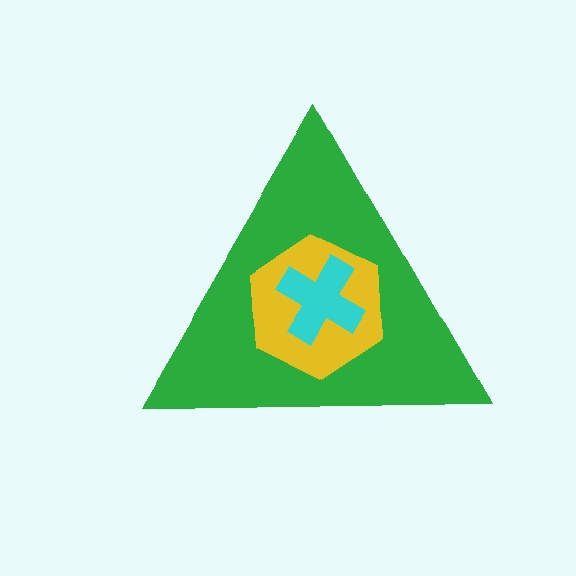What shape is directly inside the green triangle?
The yellow hexagon.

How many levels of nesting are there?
3.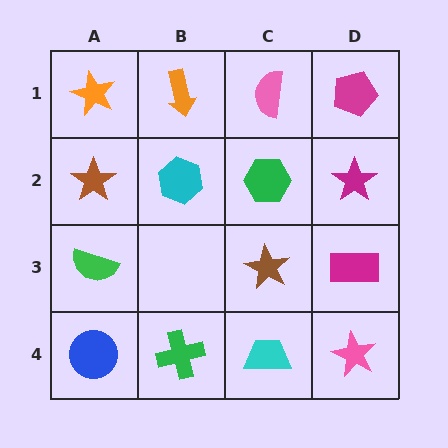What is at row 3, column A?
A green semicircle.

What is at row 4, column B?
A green cross.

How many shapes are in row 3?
3 shapes.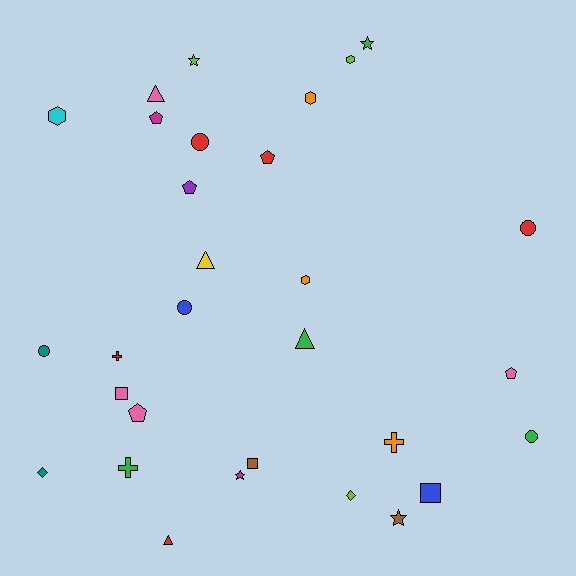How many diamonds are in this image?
There are 2 diamonds.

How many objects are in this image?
There are 30 objects.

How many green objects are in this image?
There are 4 green objects.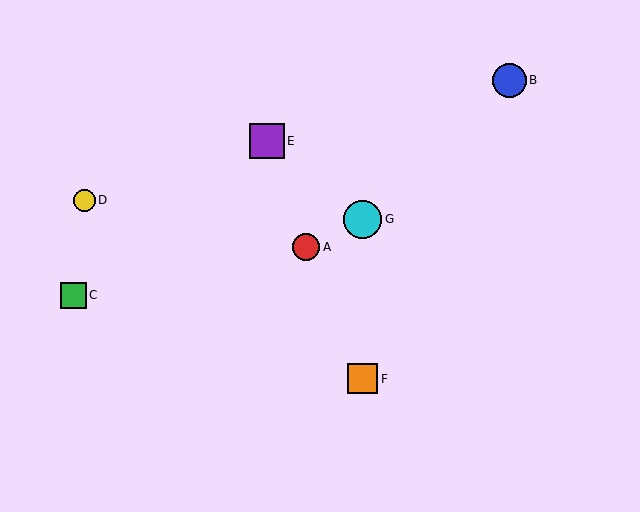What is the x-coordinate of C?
Object C is at x≈73.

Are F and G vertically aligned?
Yes, both are at x≈363.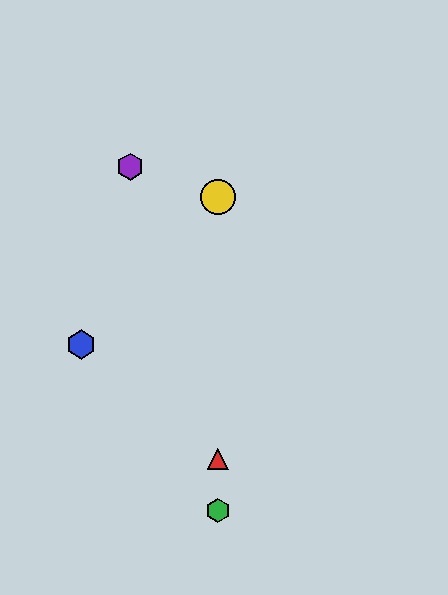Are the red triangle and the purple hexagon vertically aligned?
No, the red triangle is at x≈218 and the purple hexagon is at x≈130.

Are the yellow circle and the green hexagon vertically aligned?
Yes, both are at x≈218.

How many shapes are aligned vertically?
3 shapes (the red triangle, the green hexagon, the yellow circle) are aligned vertically.